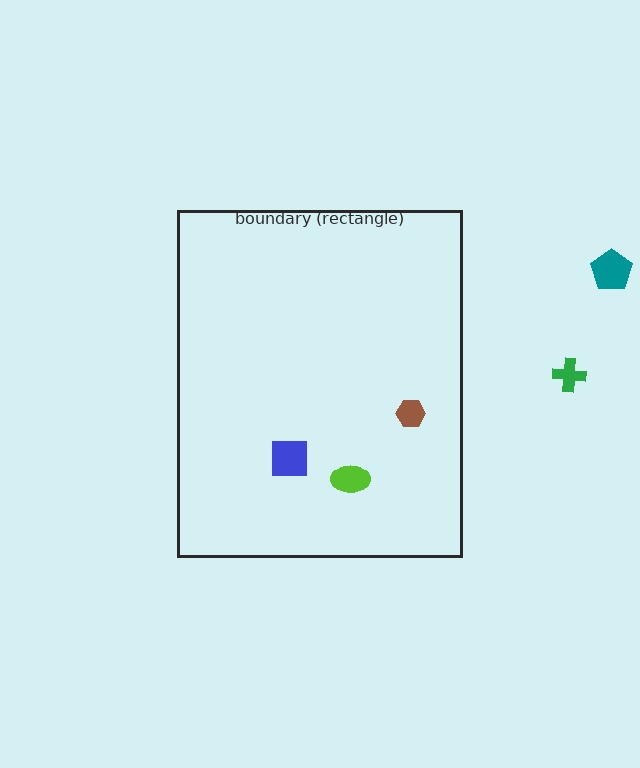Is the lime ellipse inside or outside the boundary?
Inside.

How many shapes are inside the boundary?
3 inside, 2 outside.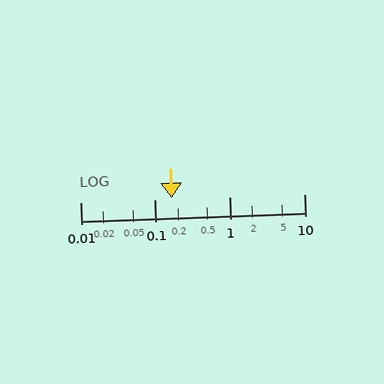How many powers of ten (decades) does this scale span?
The scale spans 3 decades, from 0.01 to 10.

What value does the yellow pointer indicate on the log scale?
The pointer indicates approximately 0.17.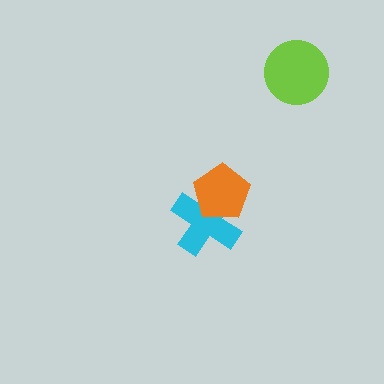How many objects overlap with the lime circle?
0 objects overlap with the lime circle.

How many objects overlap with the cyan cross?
1 object overlaps with the cyan cross.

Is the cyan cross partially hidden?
Yes, it is partially covered by another shape.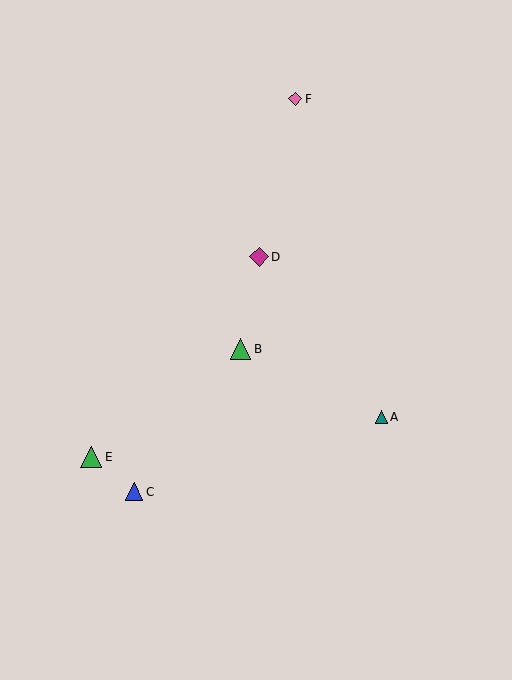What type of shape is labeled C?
Shape C is a blue triangle.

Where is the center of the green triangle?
The center of the green triangle is at (241, 349).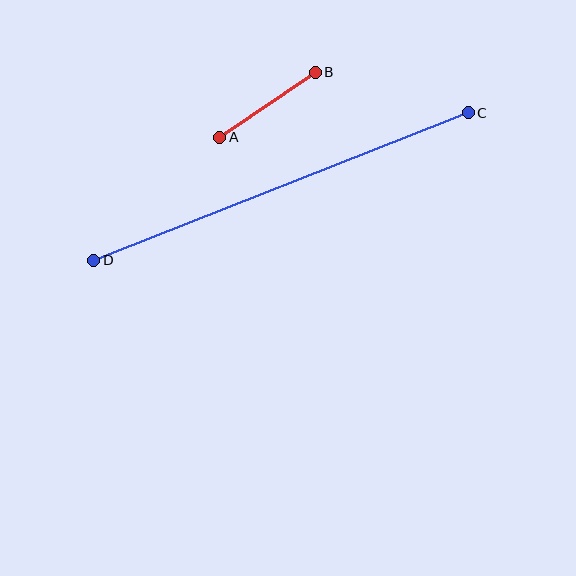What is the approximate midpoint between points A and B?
The midpoint is at approximately (267, 105) pixels.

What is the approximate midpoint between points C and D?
The midpoint is at approximately (281, 187) pixels.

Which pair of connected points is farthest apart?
Points C and D are farthest apart.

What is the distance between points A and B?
The distance is approximately 116 pixels.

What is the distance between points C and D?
The distance is approximately 402 pixels.